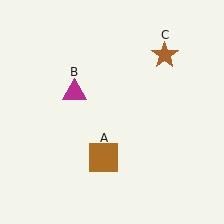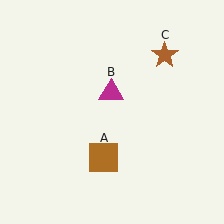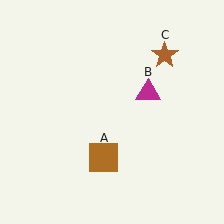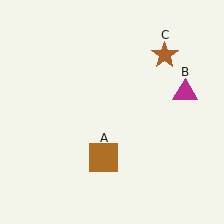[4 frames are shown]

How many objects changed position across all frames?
1 object changed position: magenta triangle (object B).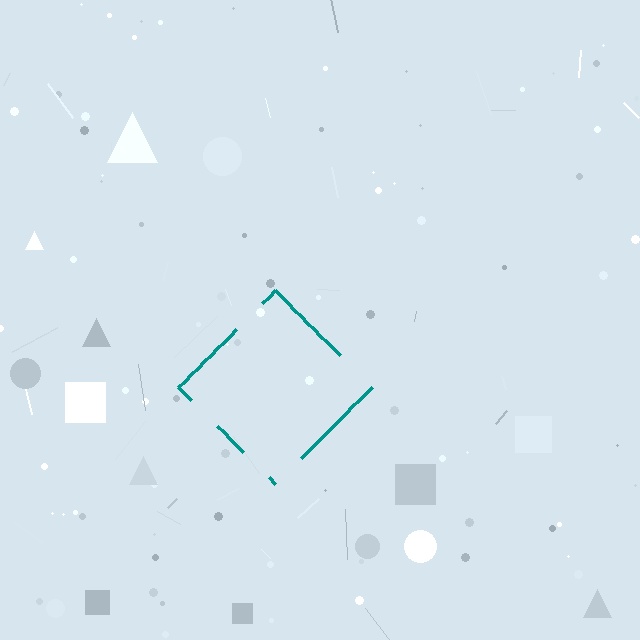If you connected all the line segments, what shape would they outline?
They would outline a diamond.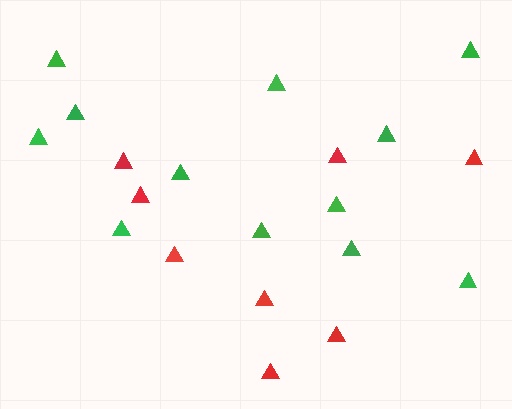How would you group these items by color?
There are 2 groups: one group of green triangles (12) and one group of red triangles (8).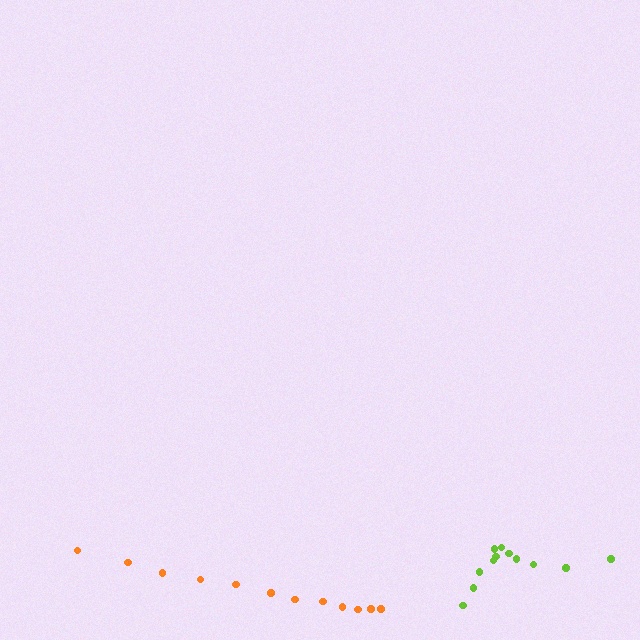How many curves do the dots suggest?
There are 2 distinct paths.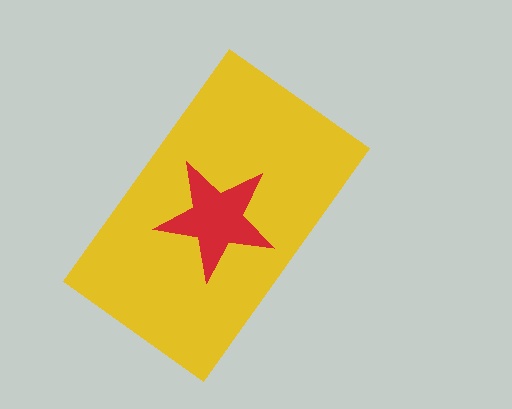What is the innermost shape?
The red star.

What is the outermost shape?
The yellow rectangle.